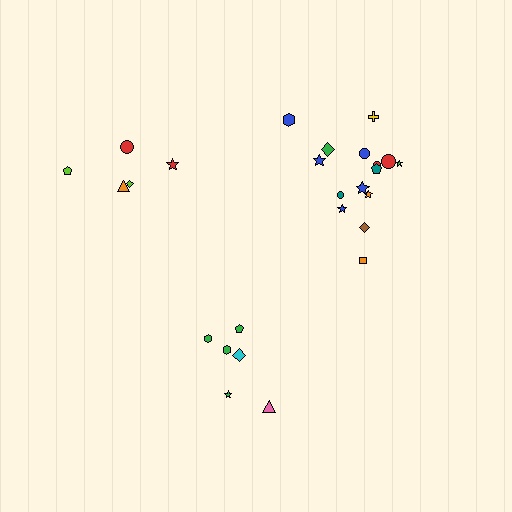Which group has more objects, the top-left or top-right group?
The top-right group.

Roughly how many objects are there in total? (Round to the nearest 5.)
Roughly 25 objects in total.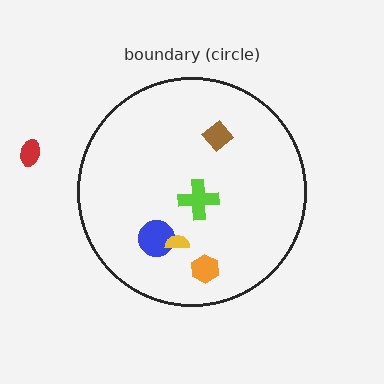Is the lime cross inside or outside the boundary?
Inside.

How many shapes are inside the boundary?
5 inside, 1 outside.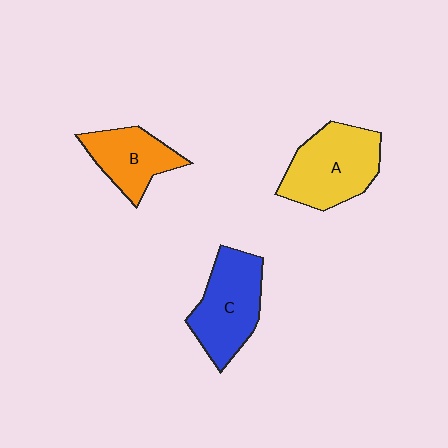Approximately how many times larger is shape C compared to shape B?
Approximately 1.3 times.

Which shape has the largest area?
Shape A (yellow).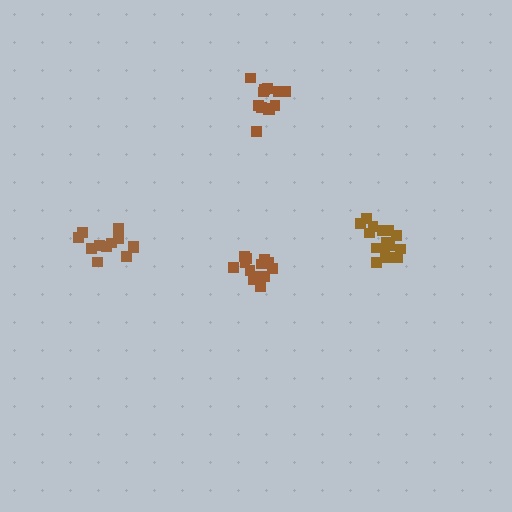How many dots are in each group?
Group 1: 13 dots, Group 2: 12 dots, Group 3: 13 dots, Group 4: 16 dots (54 total).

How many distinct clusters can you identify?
There are 4 distinct clusters.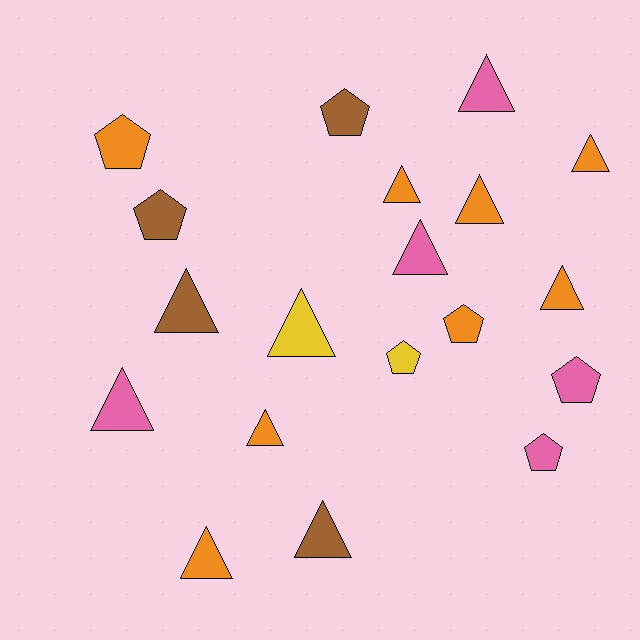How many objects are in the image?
There are 19 objects.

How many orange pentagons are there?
There are 2 orange pentagons.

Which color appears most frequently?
Orange, with 8 objects.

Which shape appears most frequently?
Triangle, with 12 objects.